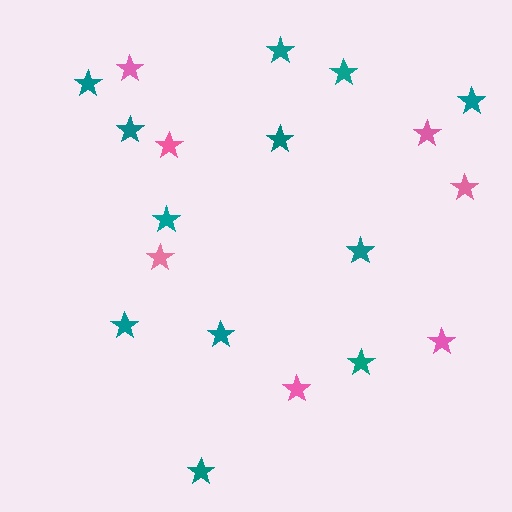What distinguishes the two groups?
There are 2 groups: one group of pink stars (7) and one group of teal stars (12).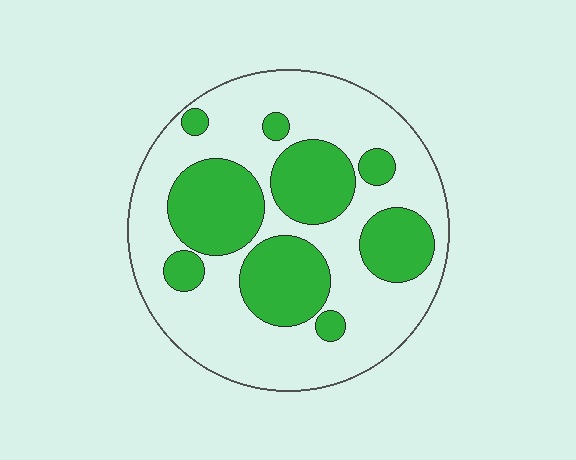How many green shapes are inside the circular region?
9.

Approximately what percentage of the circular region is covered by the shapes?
Approximately 35%.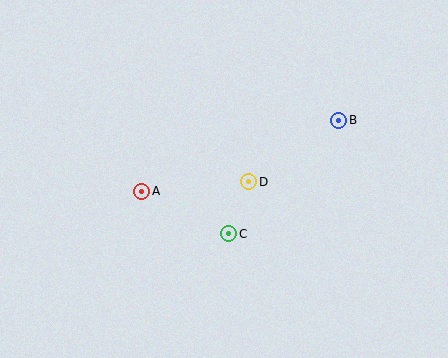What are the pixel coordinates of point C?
Point C is at (229, 234).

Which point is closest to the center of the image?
Point D at (249, 182) is closest to the center.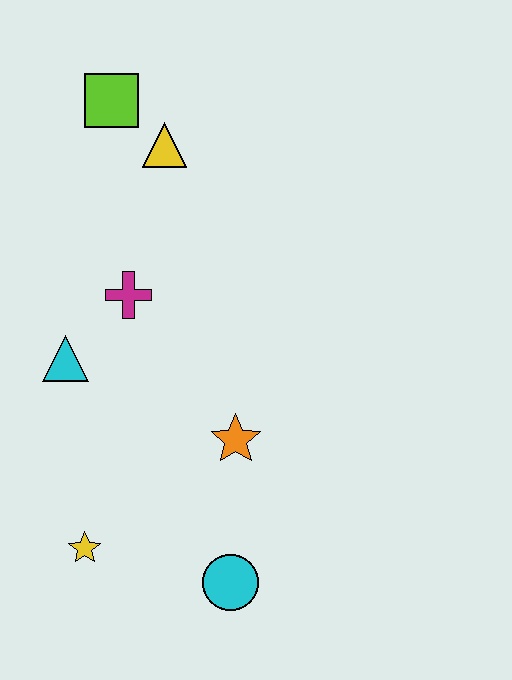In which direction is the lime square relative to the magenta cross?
The lime square is above the magenta cross.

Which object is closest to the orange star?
The cyan circle is closest to the orange star.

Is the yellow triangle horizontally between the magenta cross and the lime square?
No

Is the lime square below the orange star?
No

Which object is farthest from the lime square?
The cyan circle is farthest from the lime square.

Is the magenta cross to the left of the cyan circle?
Yes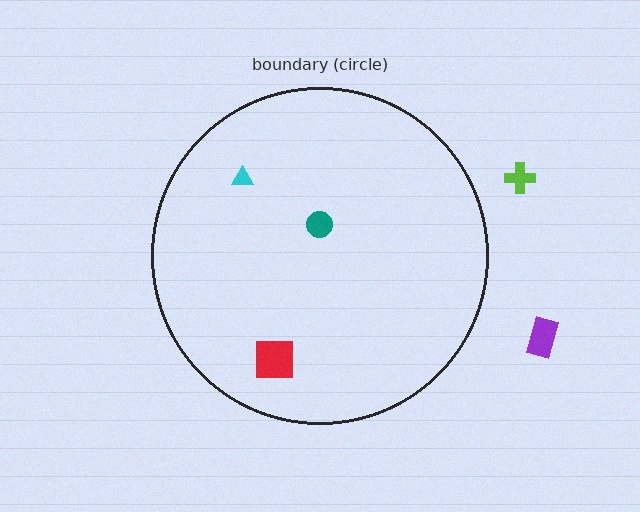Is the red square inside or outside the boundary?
Inside.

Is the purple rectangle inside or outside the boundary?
Outside.